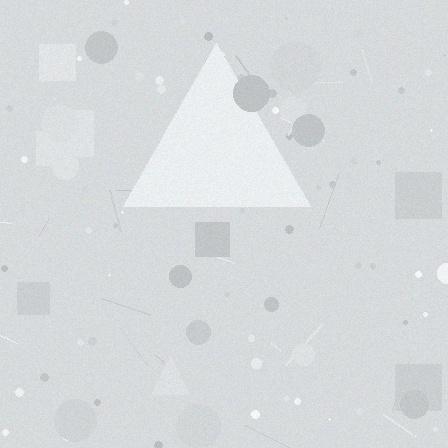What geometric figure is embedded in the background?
A triangle is embedded in the background.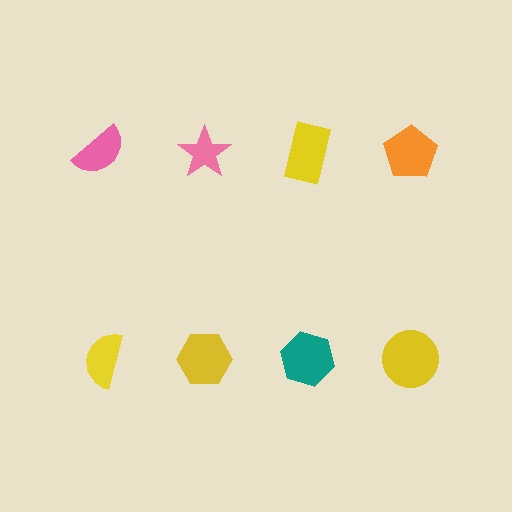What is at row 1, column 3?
A yellow rectangle.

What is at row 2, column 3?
A teal hexagon.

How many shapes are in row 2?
4 shapes.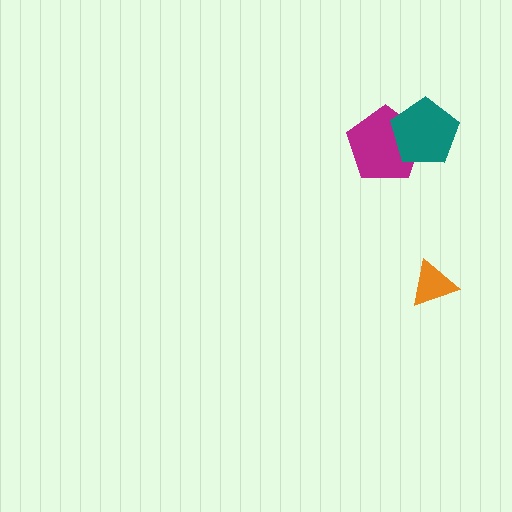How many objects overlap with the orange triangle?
0 objects overlap with the orange triangle.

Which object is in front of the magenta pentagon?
The teal pentagon is in front of the magenta pentagon.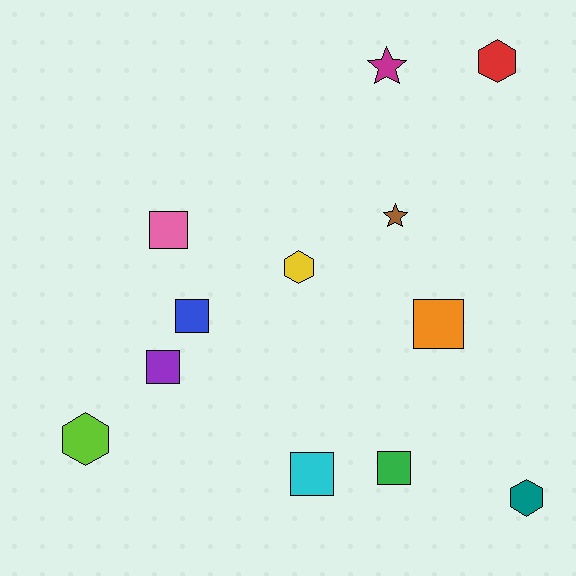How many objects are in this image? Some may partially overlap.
There are 12 objects.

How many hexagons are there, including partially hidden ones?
There are 4 hexagons.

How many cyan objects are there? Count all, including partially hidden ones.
There is 1 cyan object.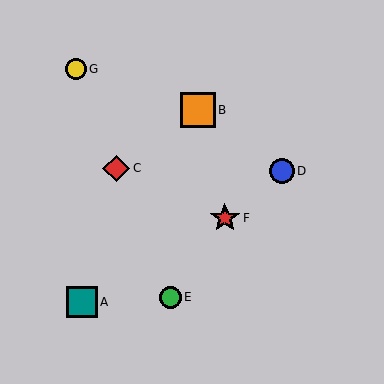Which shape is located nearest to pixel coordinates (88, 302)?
The teal square (labeled A) at (82, 302) is nearest to that location.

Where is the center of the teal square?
The center of the teal square is at (82, 302).